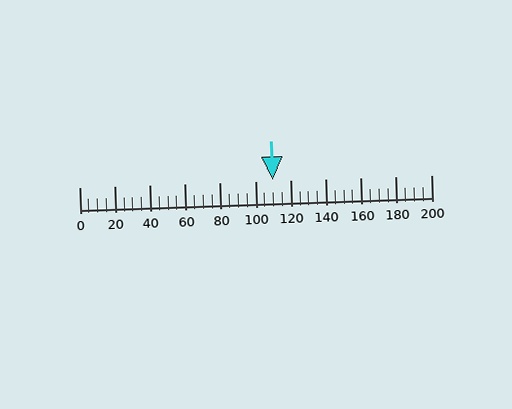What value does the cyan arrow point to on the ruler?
The cyan arrow points to approximately 110.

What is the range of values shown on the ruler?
The ruler shows values from 0 to 200.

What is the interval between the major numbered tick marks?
The major tick marks are spaced 20 units apart.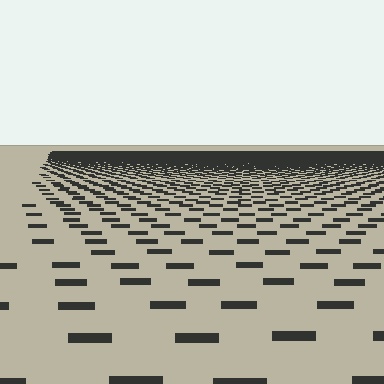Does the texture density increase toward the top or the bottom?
Density increases toward the top.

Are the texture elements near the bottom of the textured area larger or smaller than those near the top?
Larger. Near the bottom, elements are closer to the viewer and appear at a bigger on-screen size.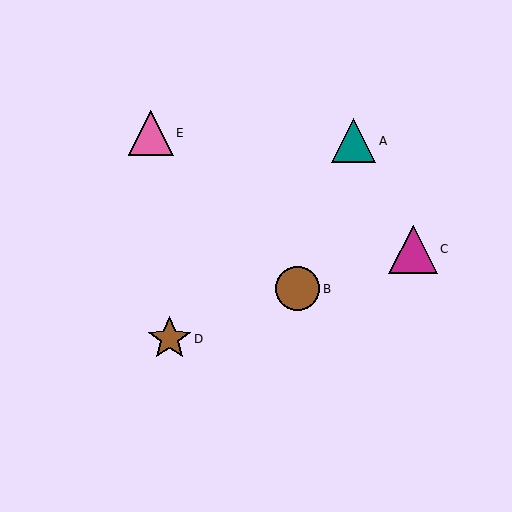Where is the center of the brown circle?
The center of the brown circle is at (298, 289).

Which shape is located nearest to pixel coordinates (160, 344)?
The brown star (labeled D) at (170, 339) is nearest to that location.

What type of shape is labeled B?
Shape B is a brown circle.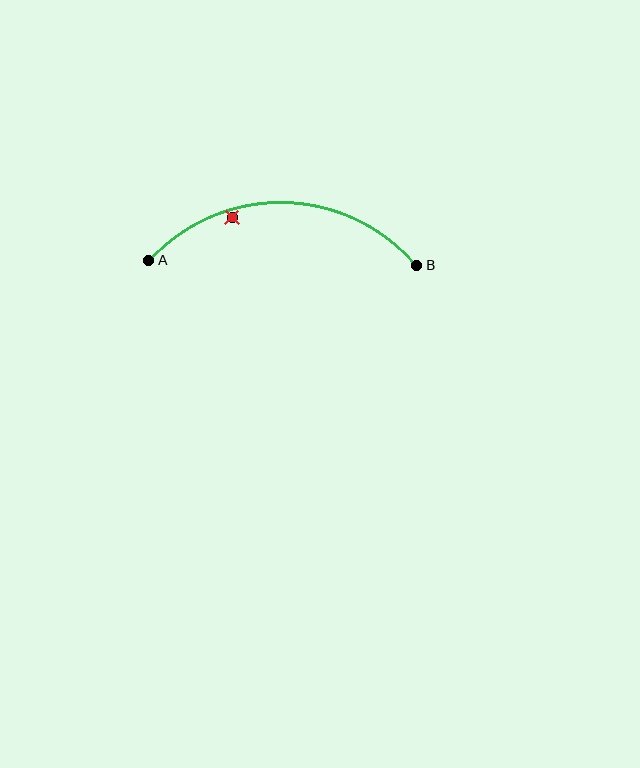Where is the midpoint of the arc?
The arc midpoint is the point on the curve farthest from the straight line joining A and B. It sits above that line.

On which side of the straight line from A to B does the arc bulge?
The arc bulges above the straight line connecting A and B.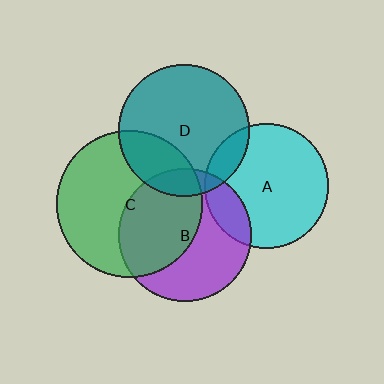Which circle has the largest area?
Circle C (green).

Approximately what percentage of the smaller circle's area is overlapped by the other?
Approximately 15%.